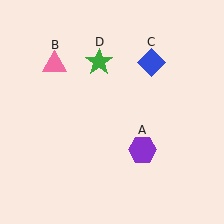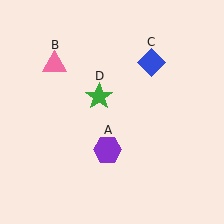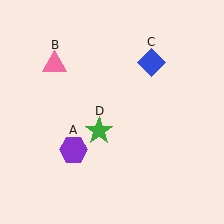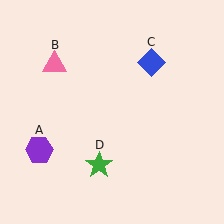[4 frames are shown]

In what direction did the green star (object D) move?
The green star (object D) moved down.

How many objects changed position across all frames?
2 objects changed position: purple hexagon (object A), green star (object D).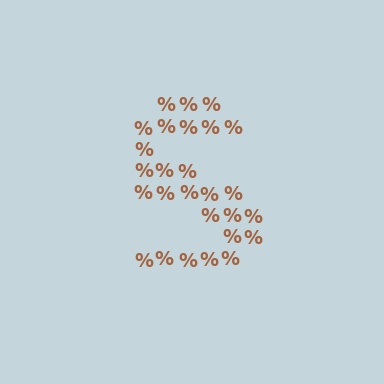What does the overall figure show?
The overall figure shows the letter S.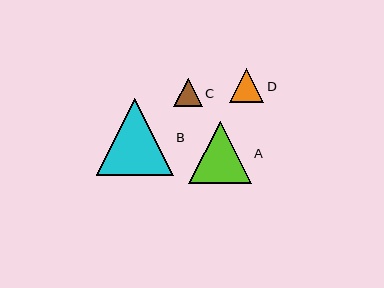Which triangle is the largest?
Triangle B is the largest with a size of approximately 77 pixels.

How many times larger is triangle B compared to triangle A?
Triangle B is approximately 1.2 times the size of triangle A.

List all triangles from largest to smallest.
From largest to smallest: B, A, D, C.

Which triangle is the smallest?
Triangle C is the smallest with a size of approximately 29 pixels.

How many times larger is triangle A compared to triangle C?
Triangle A is approximately 2.2 times the size of triangle C.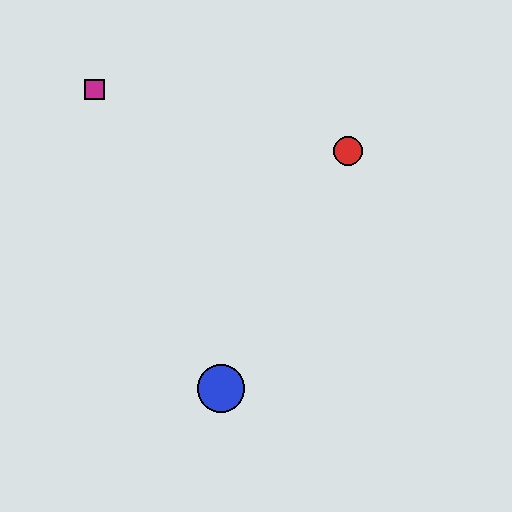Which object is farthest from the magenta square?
The blue circle is farthest from the magenta square.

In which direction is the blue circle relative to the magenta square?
The blue circle is below the magenta square.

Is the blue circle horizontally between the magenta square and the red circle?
Yes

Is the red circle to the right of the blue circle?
Yes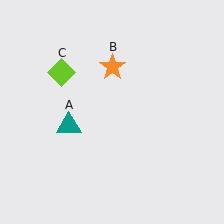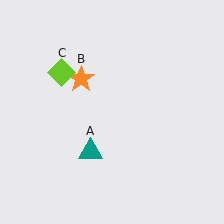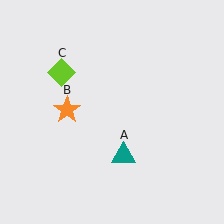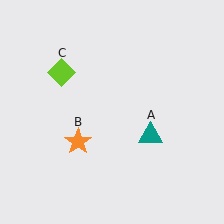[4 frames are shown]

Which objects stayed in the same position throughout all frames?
Lime diamond (object C) remained stationary.